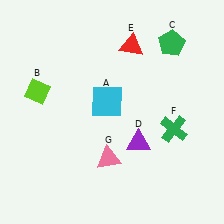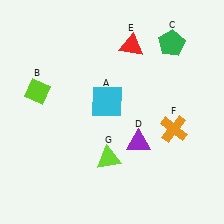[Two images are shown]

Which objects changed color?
F changed from green to orange. G changed from pink to lime.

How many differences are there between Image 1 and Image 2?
There are 2 differences between the two images.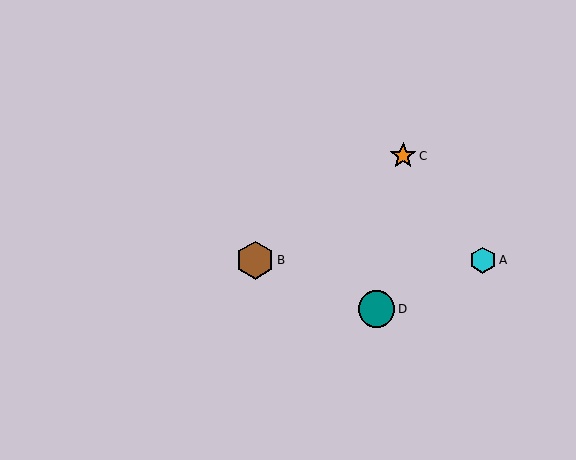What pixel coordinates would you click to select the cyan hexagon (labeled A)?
Click at (483, 260) to select the cyan hexagon A.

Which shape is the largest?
The brown hexagon (labeled B) is the largest.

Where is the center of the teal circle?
The center of the teal circle is at (377, 309).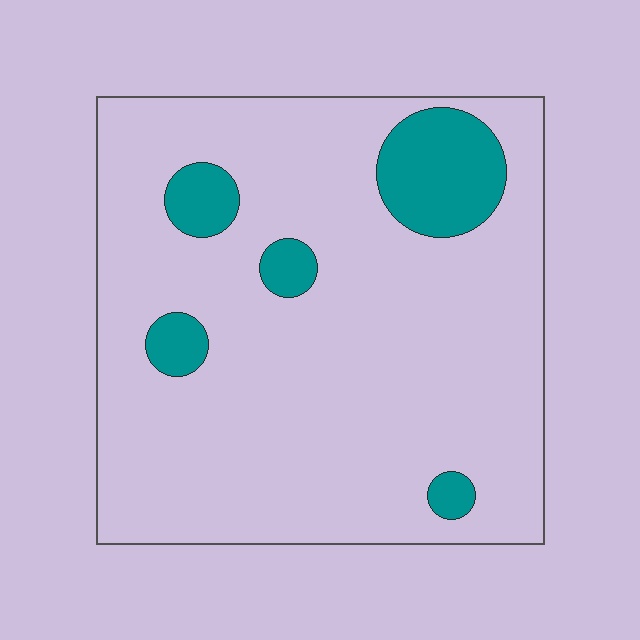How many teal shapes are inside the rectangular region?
5.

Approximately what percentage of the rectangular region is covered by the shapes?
Approximately 15%.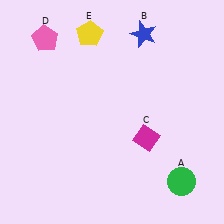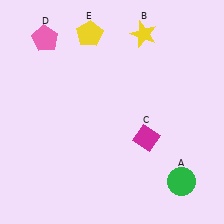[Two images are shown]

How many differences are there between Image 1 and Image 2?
There is 1 difference between the two images.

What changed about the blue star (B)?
In Image 1, B is blue. In Image 2, it changed to yellow.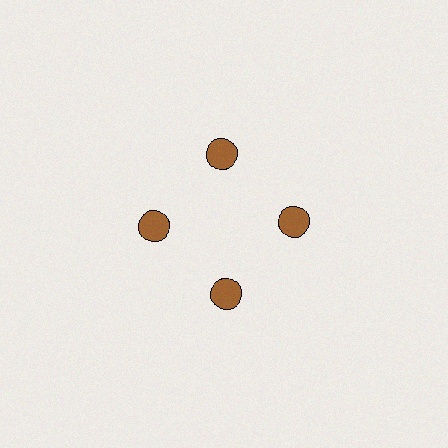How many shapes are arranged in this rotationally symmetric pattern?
There are 4 shapes, arranged in 4 groups of 1.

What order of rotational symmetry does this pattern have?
This pattern has 4-fold rotational symmetry.